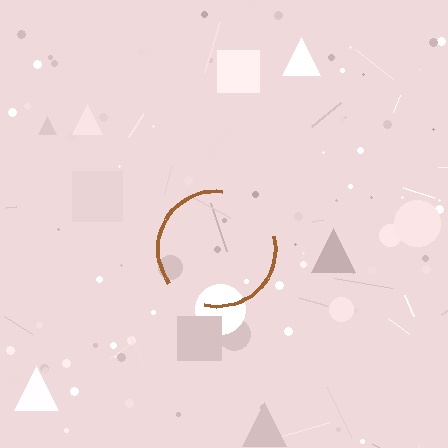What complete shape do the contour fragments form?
The contour fragments form a circle.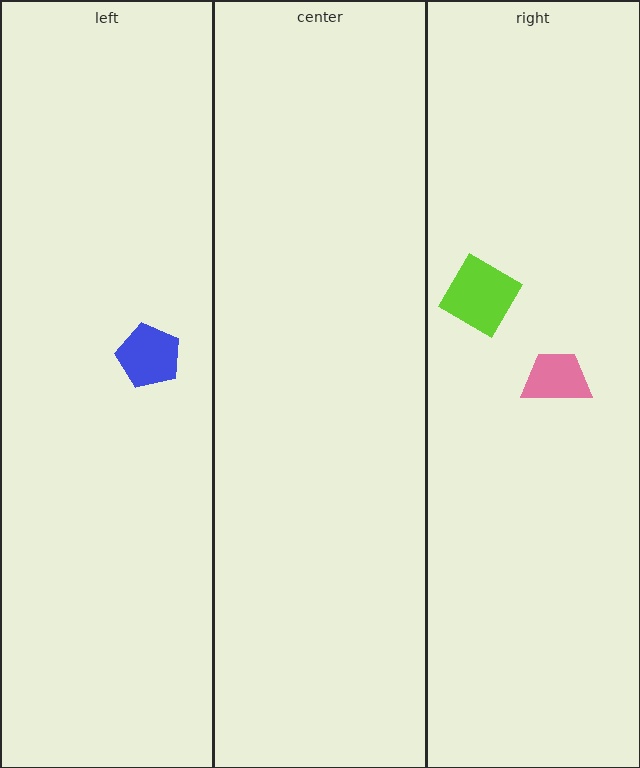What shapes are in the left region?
The blue pentagon.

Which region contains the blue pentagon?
The left region.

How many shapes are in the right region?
2.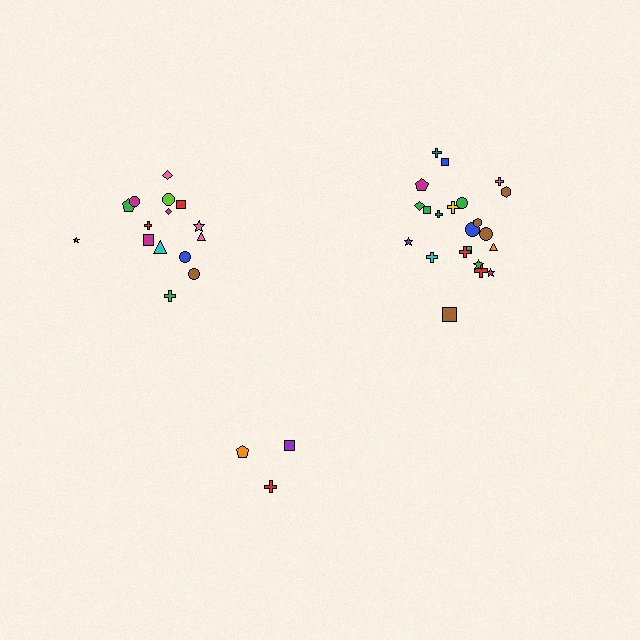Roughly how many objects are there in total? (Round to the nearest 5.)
Roughly 40 objects in total.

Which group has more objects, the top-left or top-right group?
The top-right group.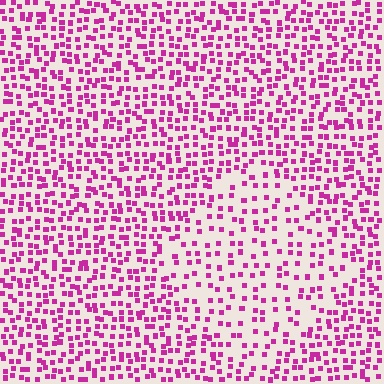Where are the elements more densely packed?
The elements are more densely packed outside the diamond boundary.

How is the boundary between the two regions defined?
The boundary is defined by a change in element density (approximately 1.8x ratio). All elements are the same color, size, and shape.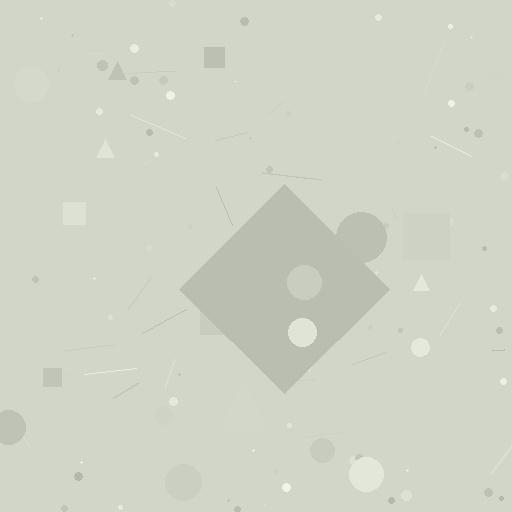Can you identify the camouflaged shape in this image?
The camouflaged shape is a diamond.